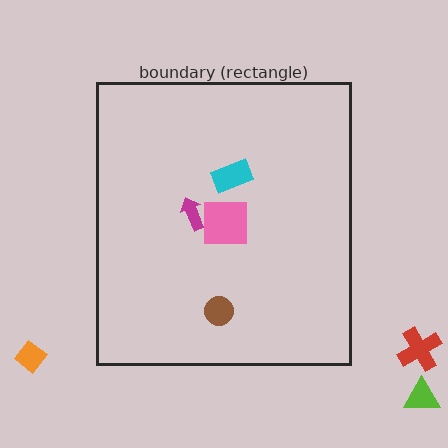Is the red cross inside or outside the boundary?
Outside.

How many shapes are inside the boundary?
4 inside, 3 outside.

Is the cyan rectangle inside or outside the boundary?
Inside.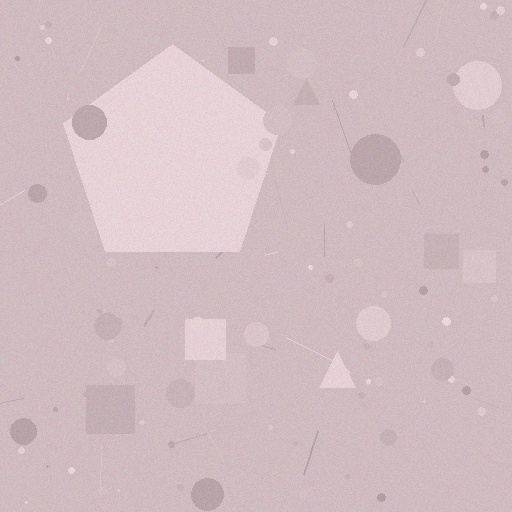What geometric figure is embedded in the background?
A pentagon is embedded in the background.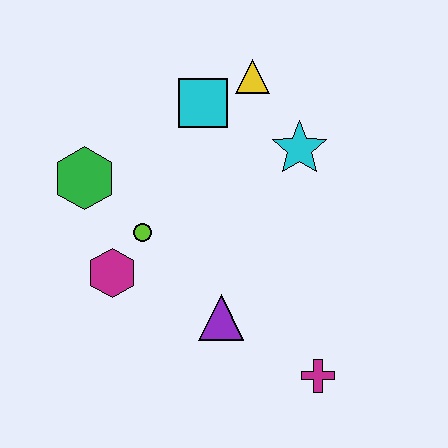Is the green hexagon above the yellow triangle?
No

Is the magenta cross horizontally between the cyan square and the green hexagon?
No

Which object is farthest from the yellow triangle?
The magenta cross is farthest from the yellow triangle.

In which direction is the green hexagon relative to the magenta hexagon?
The green hexagon is above the magenta hexagon.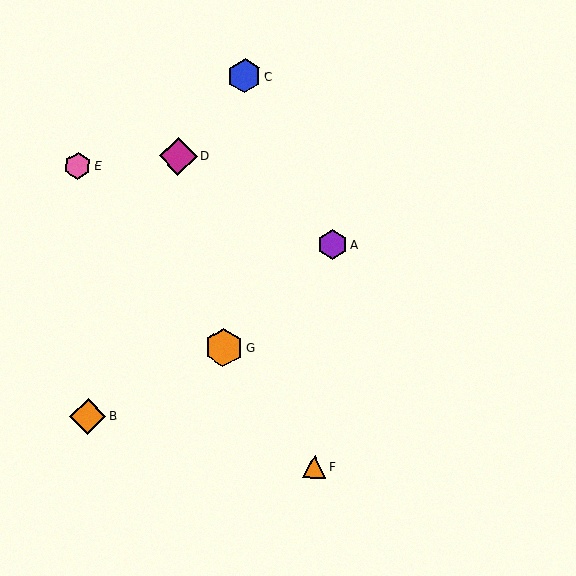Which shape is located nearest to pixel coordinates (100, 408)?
The orange diamond (labeled B) at (88, 416) is nearest to that location.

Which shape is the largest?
The orange hexagon (labeled G) is the largest.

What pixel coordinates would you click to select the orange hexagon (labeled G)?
Click at (224, 347) to select the orange hexagon G.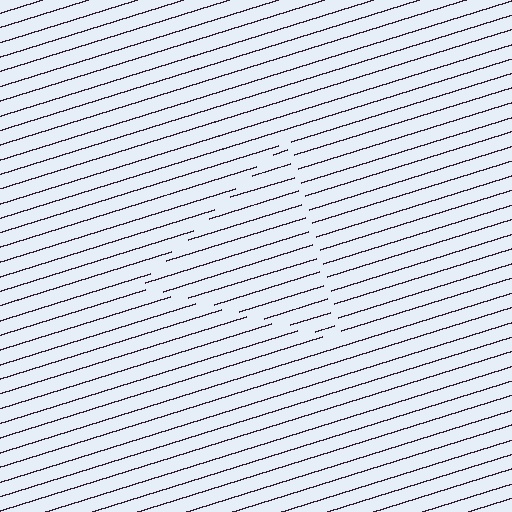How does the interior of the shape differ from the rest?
The interior of the shape contains the same grating, shifted by half a period — the contour is defined by the phase discontinuity where line-ends from the inner and outer gratings abut.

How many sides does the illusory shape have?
3 sides — the line-ends trace a triangle.